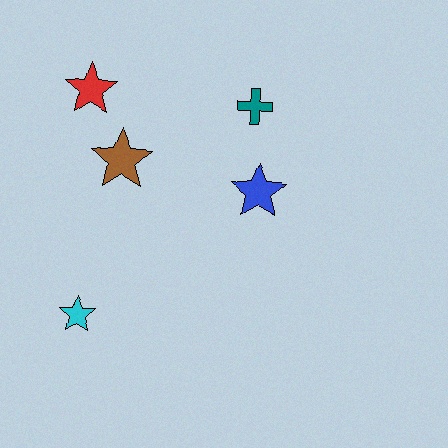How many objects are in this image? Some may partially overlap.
There are 5 objects.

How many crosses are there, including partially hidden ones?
There is 1 cross.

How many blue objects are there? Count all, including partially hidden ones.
There is 1 blue object.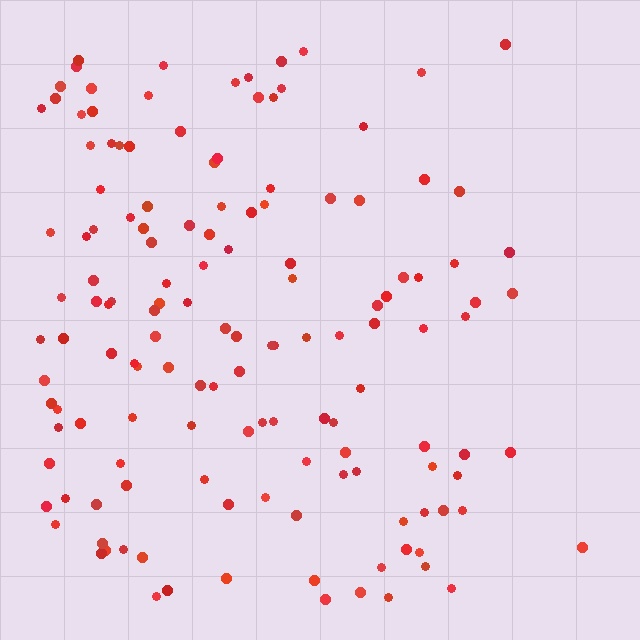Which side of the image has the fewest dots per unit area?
The right.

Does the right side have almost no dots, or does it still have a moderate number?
Still a moderate number, just noticeably fewer than the left.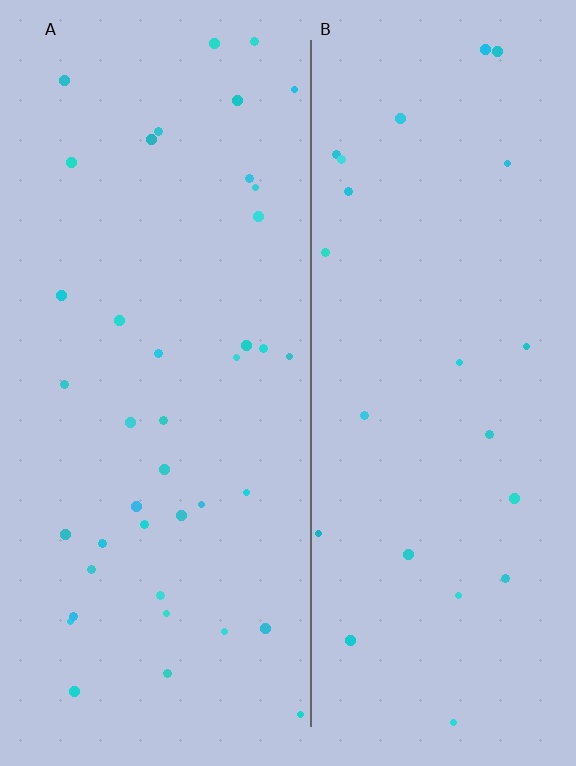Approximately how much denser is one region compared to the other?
Approximately 1.7× — region A over region B.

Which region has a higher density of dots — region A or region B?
A (the left).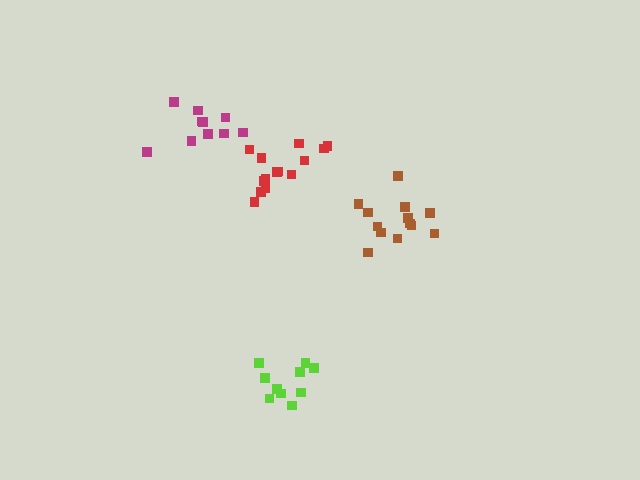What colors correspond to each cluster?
The clusters are colored: brown, lime, magenta, red.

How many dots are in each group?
Group 1: 13 dots, Group 2: 11 dots, Group 3: 10 dots, Group 4: 14 dots (48 total).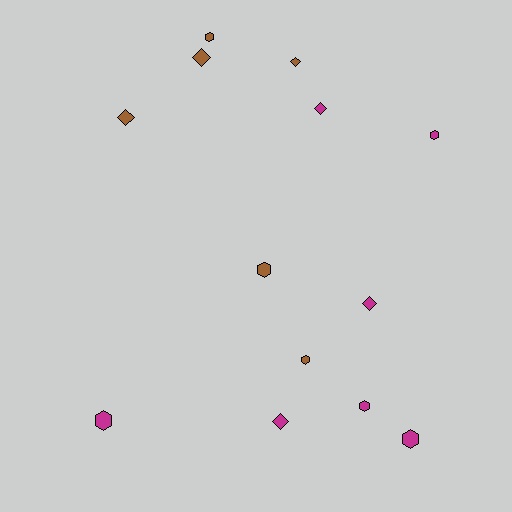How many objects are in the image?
There are 13 objects.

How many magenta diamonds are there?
There are 3 magenta diamonds.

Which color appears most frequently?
Magenta, with 7 objects.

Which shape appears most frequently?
Hexagon, with 7 objects.